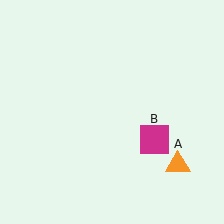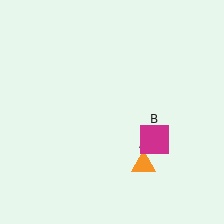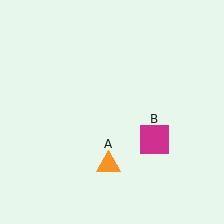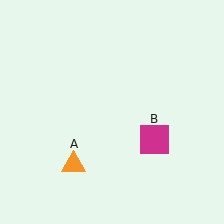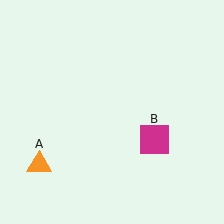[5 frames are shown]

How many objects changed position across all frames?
1 object changed position: orange triangle (object A).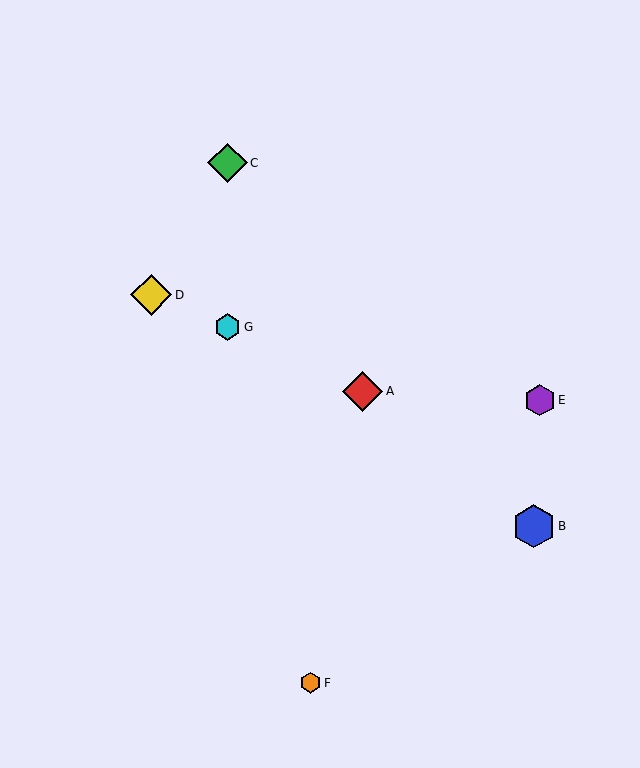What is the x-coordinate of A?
Object A is at x≈363.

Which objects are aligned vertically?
Objects C, G are aligned vertically.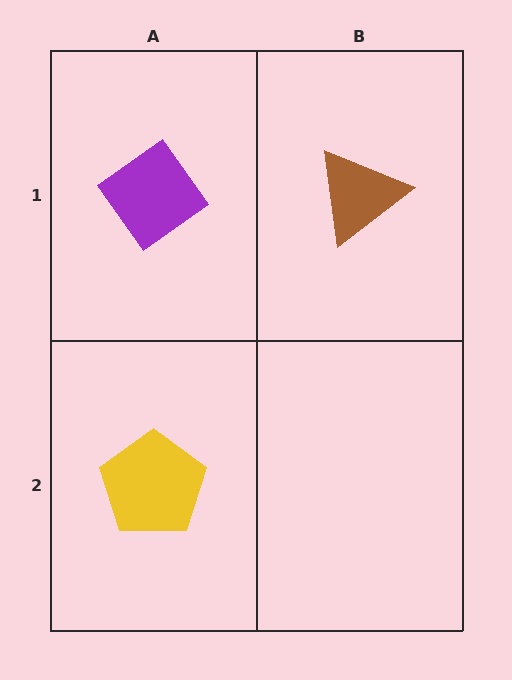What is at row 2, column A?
A yellow pentagon.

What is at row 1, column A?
A purple diamond.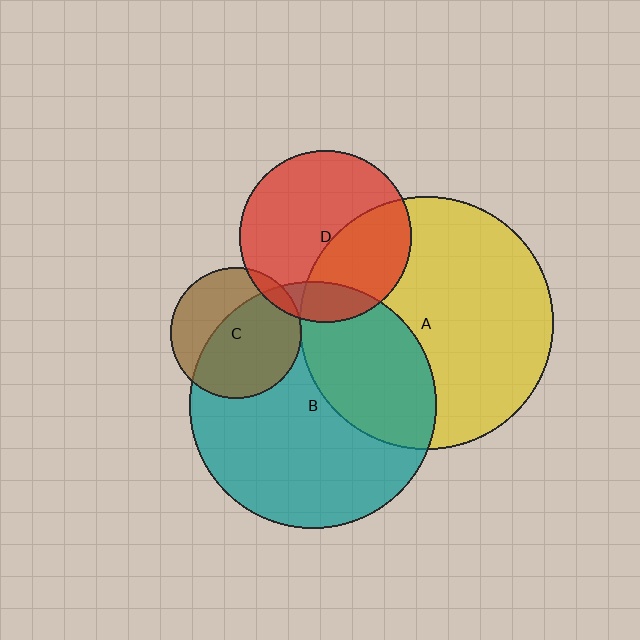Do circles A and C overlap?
Yes.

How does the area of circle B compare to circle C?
Approximately 3.6 times.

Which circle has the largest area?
Circle A (yellow).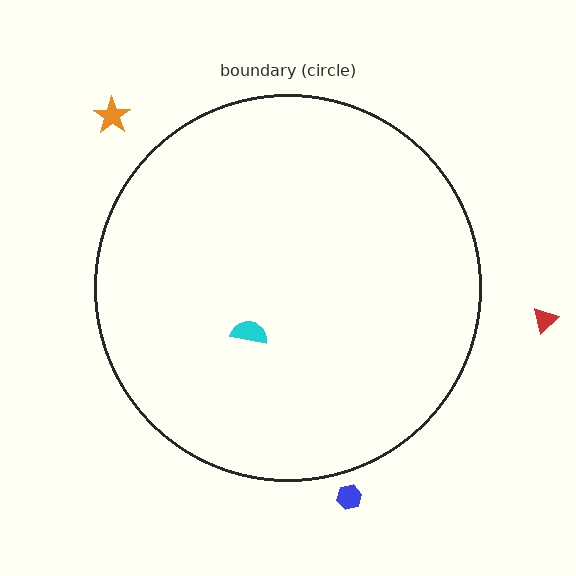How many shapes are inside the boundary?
1 inside, 3 outside.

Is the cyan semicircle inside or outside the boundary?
Inside.